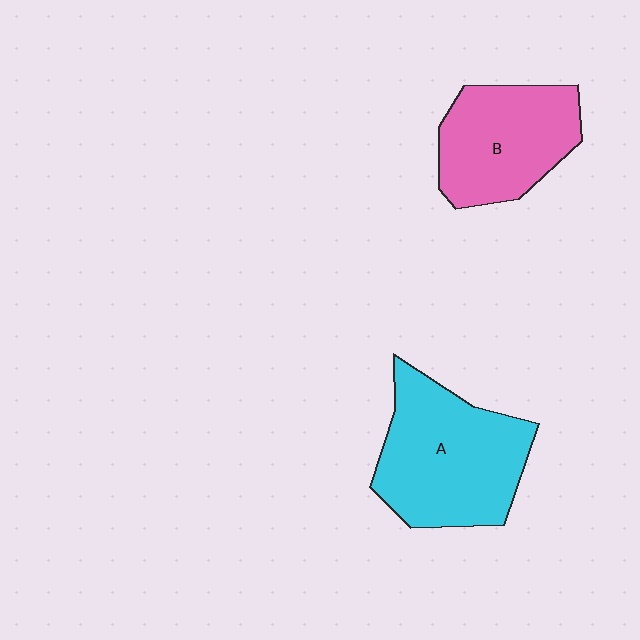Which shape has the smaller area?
Shape B (pink).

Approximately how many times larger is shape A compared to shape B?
Approximately 1.3 times.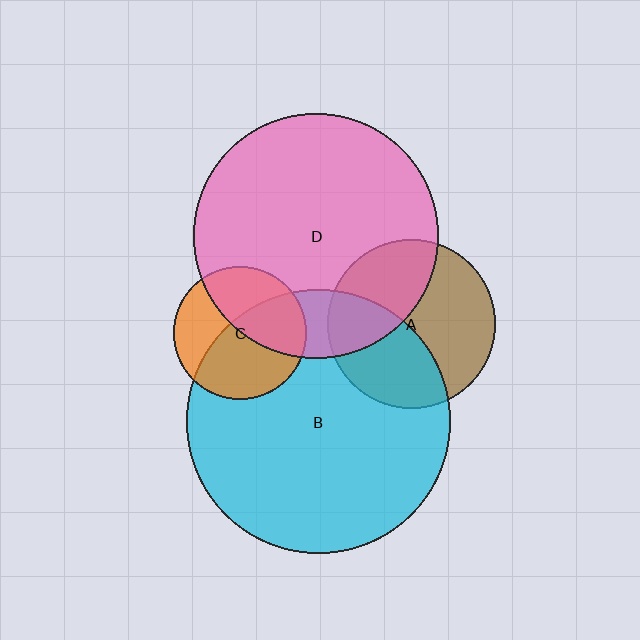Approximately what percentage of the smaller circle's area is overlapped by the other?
Approximately 55%.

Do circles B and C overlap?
Yes.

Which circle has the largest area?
Circle B (cyan).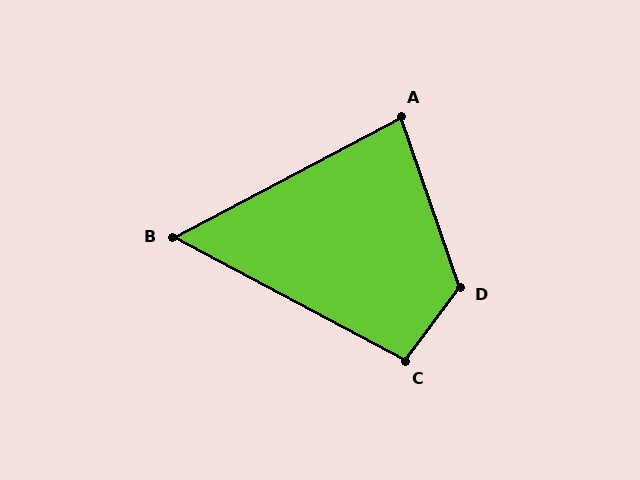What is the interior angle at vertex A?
Approximately 81 degrees (acute).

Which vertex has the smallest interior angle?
B, at approximately 56 degrees.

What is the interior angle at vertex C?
Approximately 99 degrees (obtuse).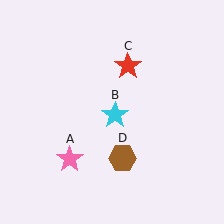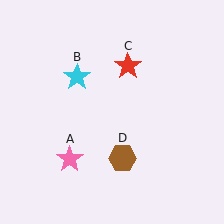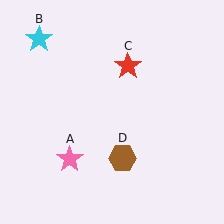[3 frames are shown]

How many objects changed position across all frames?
1 object changed position: cyan star (object B).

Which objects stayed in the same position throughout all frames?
Pink star (object A) and red star (object C) and brown hexagon (object D) remained stationary.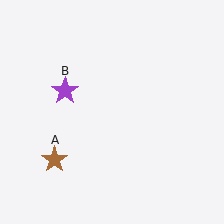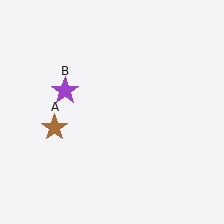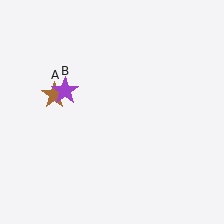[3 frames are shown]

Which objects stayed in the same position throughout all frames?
Purple star (object B) remained stationary.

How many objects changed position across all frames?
1 object changed position: brown star (object A).